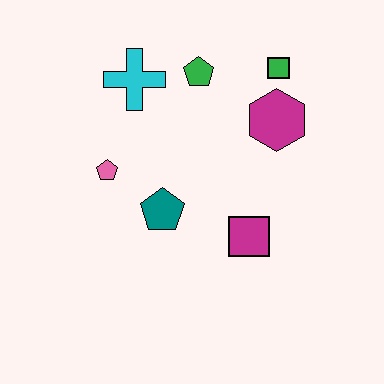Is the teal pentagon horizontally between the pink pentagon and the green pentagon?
Yes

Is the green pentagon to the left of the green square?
Yes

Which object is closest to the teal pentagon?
The pink pentagon is closest to the teal pentagon.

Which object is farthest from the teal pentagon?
The green square is farthest from the teal pentagon.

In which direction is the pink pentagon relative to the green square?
The pink pentagon is to the left of the green square.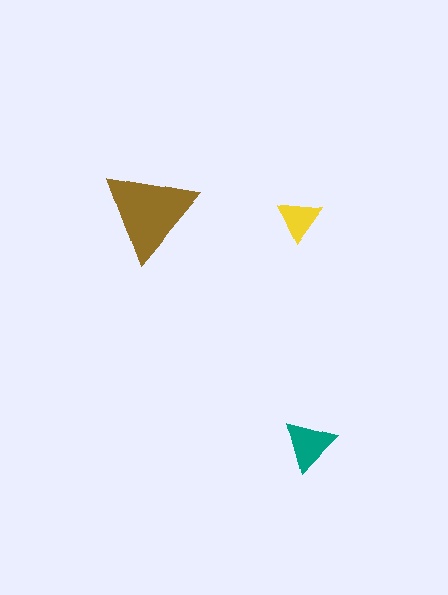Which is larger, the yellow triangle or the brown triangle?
The brown one.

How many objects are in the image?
There are 3 objects in the image.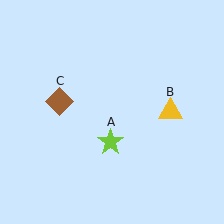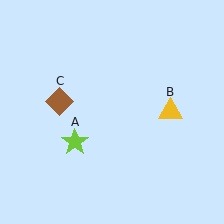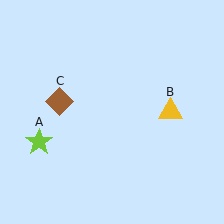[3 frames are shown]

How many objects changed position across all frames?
1 object changed position: lime star (object A).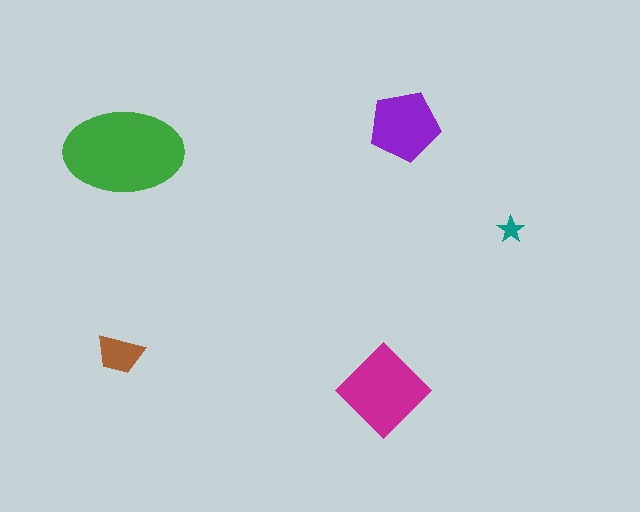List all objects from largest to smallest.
The green ellipse, the magenta diamond, the purple pentagon, the brown trapezoid, the teal star.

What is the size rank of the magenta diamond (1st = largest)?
2nd.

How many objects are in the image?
There are 5 objects in the image.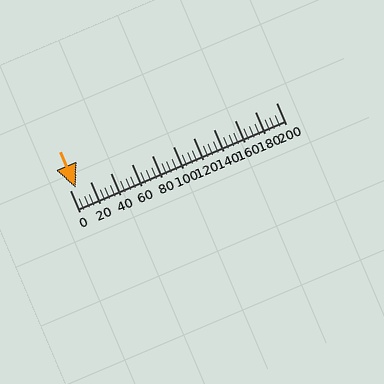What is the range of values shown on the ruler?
The ruler shows values from 0 to 200.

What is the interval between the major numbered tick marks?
The major tick marks are spaced 20 units apart.